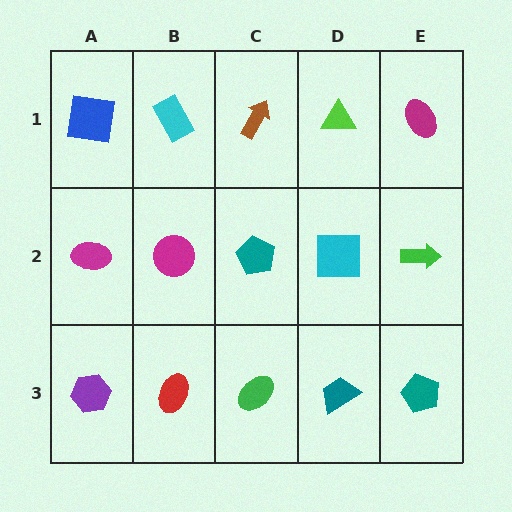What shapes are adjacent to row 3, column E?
A green arrow (row 2, column E), a teal trapezoid (row 3, column D).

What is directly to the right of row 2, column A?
A magenta circle.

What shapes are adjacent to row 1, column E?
A green arrow (row 2, column E), a lime triangle (row 1, column D).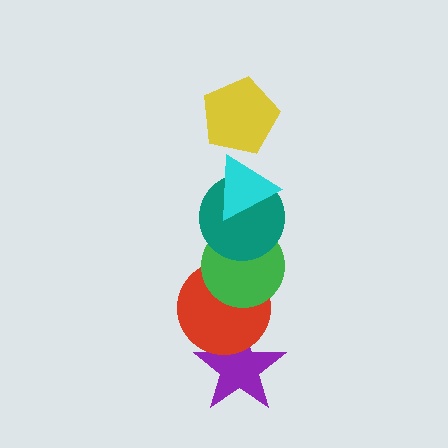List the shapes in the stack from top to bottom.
From top to bottom: the yellow pentagon, the cyan triangle, the teal circle, the green circle, the red circle, the purple star.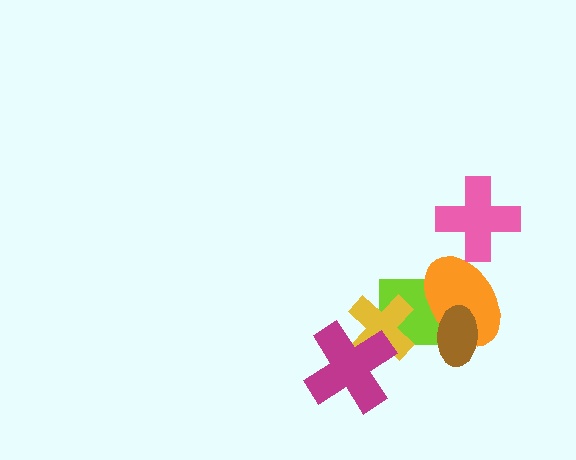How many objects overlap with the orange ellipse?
2 objects overlap with the orange ellipse.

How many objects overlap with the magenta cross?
1 object overlaps with the magenta cross.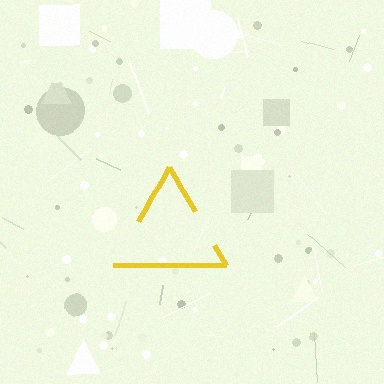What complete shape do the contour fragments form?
The contour fragments form a triangle.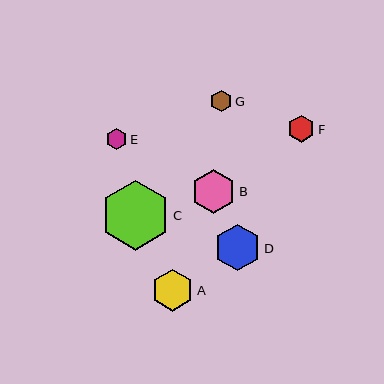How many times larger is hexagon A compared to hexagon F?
Hexagon A is approximately 1.5 times the size of hexagon F.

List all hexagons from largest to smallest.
From largest to smallest: C, D, B, A, F, G, E.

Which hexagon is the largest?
Hexagon C is the largest with a size of approximately 70 pixels.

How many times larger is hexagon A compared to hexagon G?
Hexagon A is approximately 2.0 times the size of hexagon G.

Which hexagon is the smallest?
Hexagon E is the smallest with a size of approximately 20 pixels.